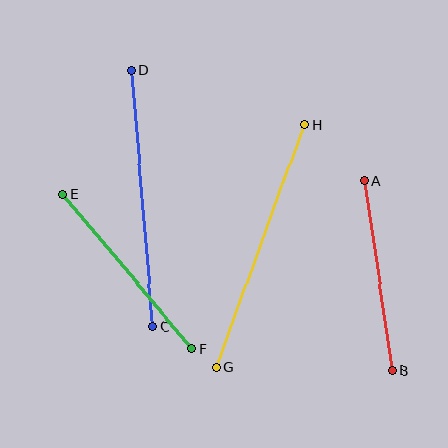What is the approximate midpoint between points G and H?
The midpoint is at approximately (260, 246) pixels.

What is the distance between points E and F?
The distance is approximately 201 pixels.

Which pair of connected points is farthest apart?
Points G and H are farthest apart.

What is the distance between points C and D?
The distance is approximately 257 pixels.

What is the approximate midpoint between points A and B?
The midpoint is at approximately (378, 276) pixels.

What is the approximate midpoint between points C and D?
The midpoint is at approximately (142, 199) pixels.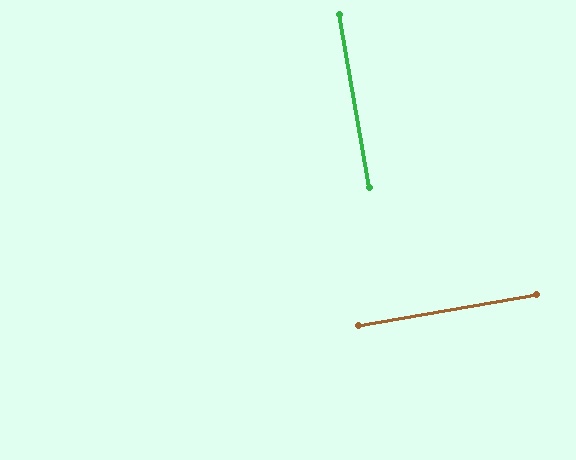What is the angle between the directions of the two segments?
Approximately 90 degrees.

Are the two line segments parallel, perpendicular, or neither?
Perpendicular — they meet at approximately 90°.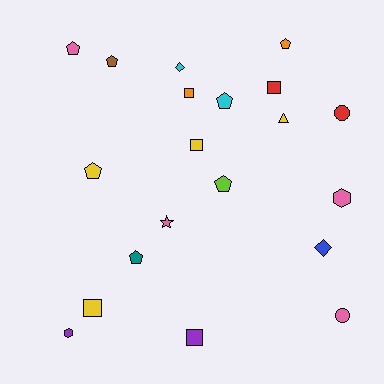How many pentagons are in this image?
There are 7 pentagons.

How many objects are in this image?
There are 20 objects.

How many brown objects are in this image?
There is 1 brown object.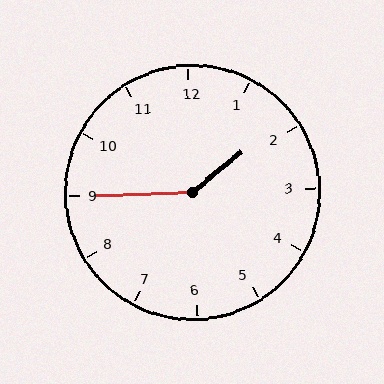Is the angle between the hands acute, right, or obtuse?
It is obtuse.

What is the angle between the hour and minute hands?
Approximately 142 degrees.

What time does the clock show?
1:45.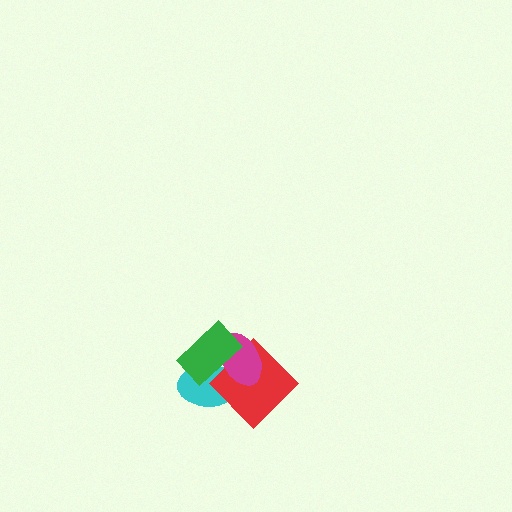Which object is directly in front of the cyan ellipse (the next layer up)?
The red diamond is directly in front of the cyan ellipse.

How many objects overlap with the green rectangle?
3 objects overlap with the green rectangle.